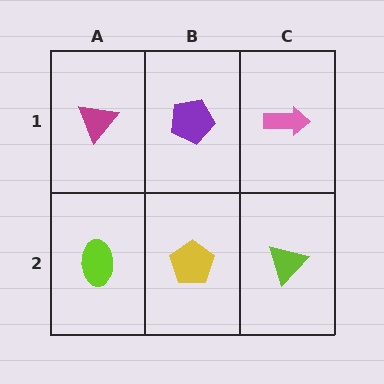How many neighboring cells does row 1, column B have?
3.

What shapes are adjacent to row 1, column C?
A lime triangle (row 2, column C), a purple pentagon (row 1, column B).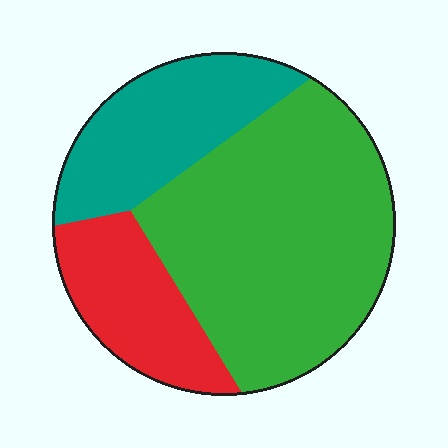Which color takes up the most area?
Green, at roughly 55%.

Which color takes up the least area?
Red, at roughly 20%.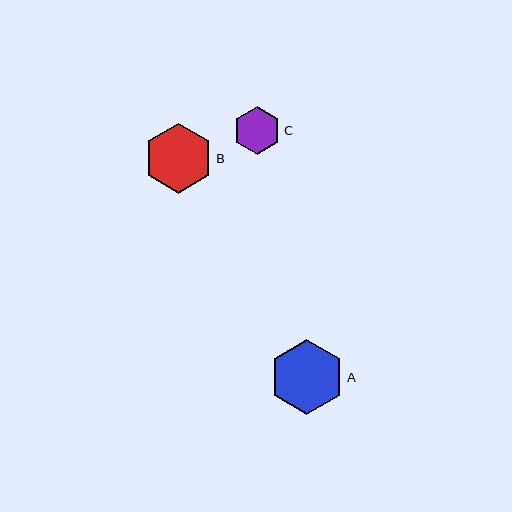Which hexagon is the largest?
Hexagon A is the largest with a size of approximately 75 pixels.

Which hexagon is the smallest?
Hexagon C is the smallest with a size of approximately 48 pixels.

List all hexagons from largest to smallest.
From largest to smallest: A, B, C.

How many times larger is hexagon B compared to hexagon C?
Hexagon B is approximately 1.5 times the size of hexagon C.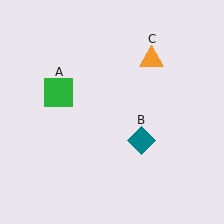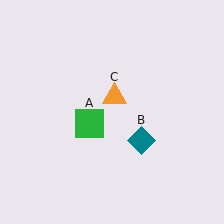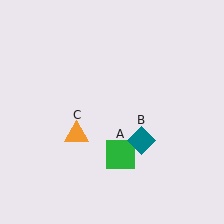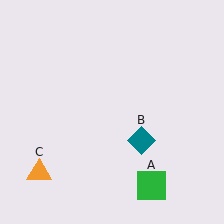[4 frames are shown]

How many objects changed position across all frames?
2 objects changed position: green square (object A), orange triangle (object C).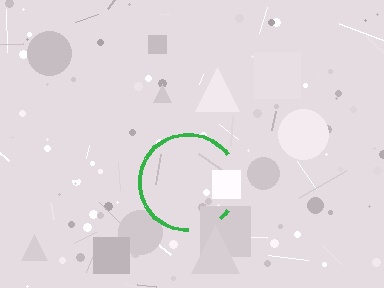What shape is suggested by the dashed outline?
The dashed outline suggests a circle.